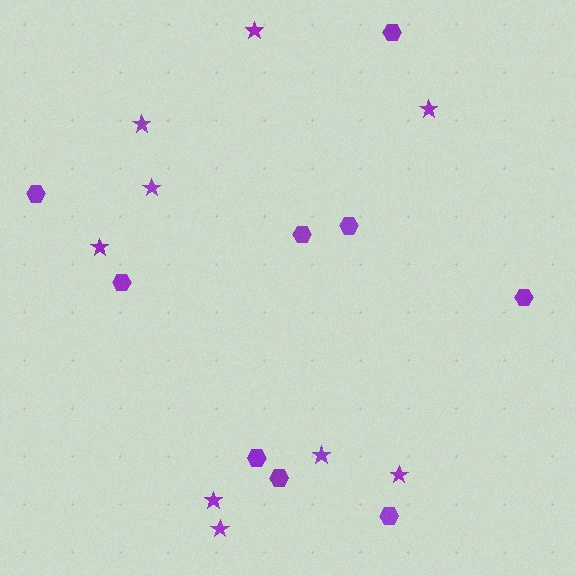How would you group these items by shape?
There are 2 groups: one group of stars (9) and one group of hexagons (9).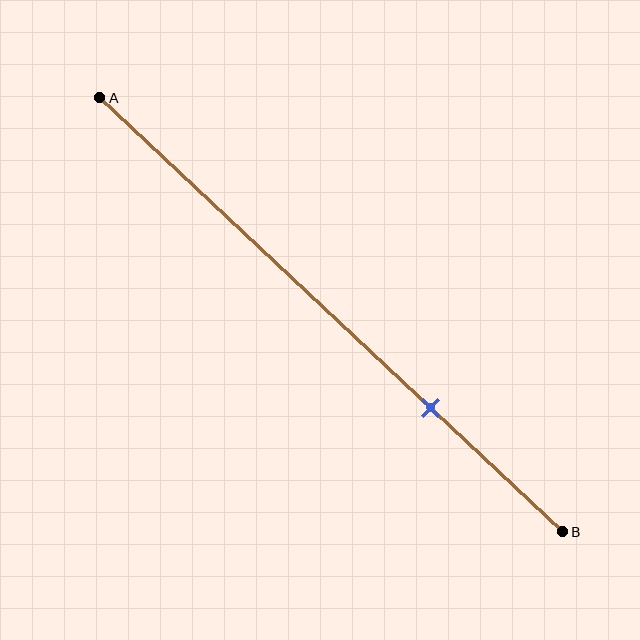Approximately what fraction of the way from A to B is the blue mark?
The blue mark is approximately 70% of the way from A to B.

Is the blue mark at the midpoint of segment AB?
No, the mark is at about 70% from A, not at the 50% midpoint.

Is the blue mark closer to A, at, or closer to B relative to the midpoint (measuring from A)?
The blue mark is closer to point B than the midpoint of segment AB.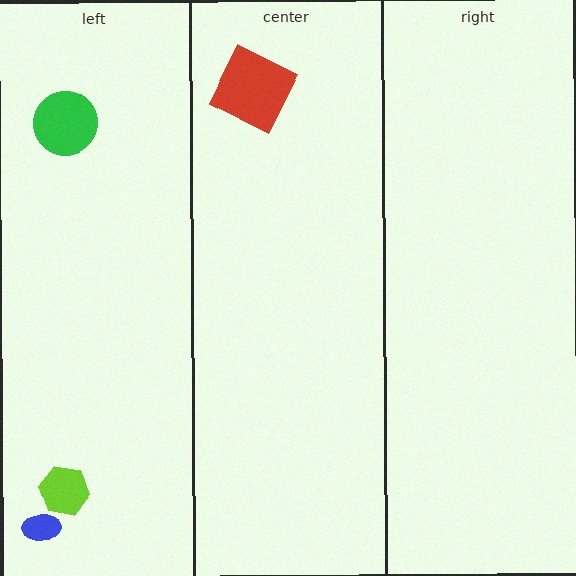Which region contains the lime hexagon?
The left region.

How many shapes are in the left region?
3.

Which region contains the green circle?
The left region.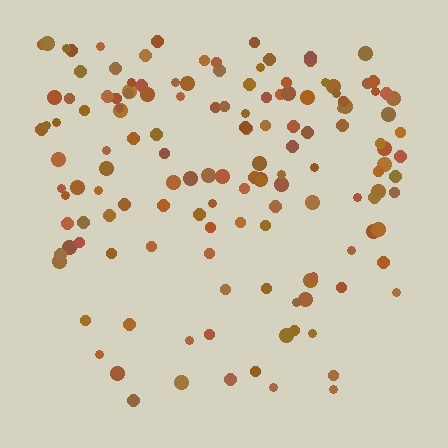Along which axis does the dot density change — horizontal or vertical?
Vertical.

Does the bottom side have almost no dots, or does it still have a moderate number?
Still a moderate number, just noticeably fewer than the top.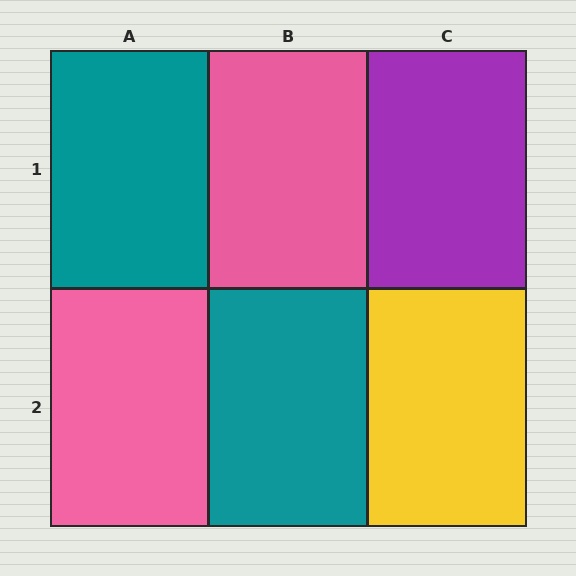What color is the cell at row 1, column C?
Purple.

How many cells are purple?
1 cell is purple.